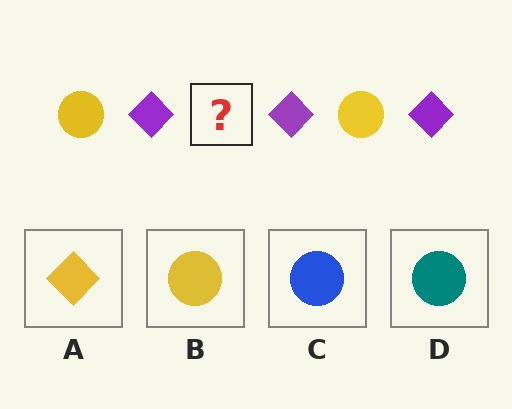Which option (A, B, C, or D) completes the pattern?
B.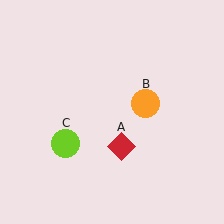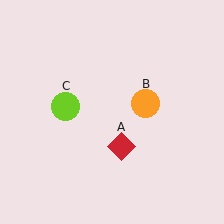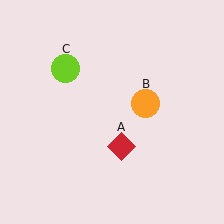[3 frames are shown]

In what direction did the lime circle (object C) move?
The lime circle (object C) moved up.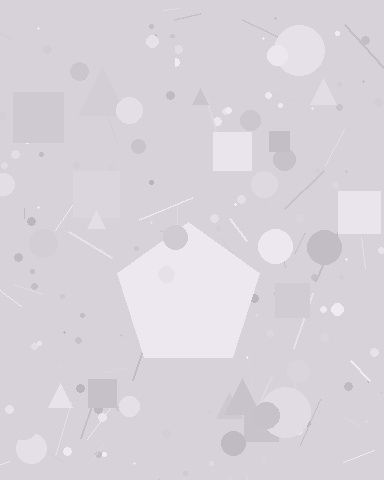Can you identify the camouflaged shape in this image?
The camouflaged shape is a pentagon.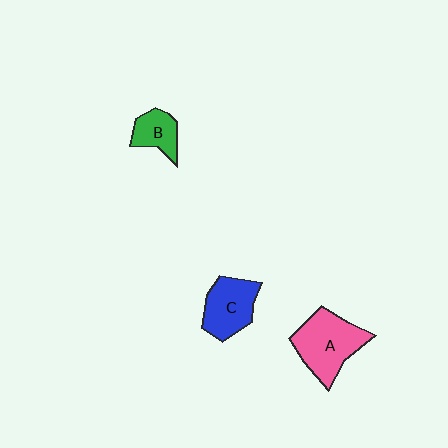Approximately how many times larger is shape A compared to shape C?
Approximately 1.3 times.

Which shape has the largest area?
Shape A (pink).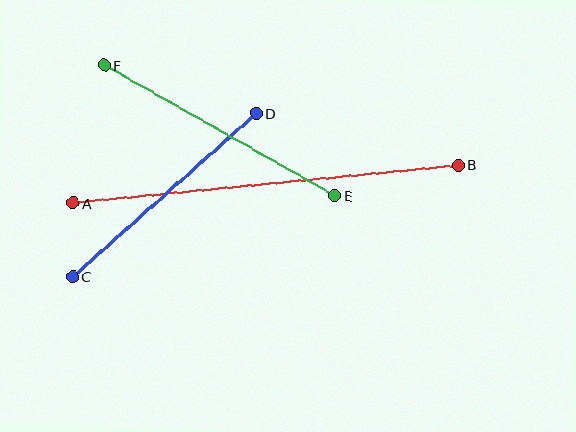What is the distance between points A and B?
The distance is approximately 387 pixels.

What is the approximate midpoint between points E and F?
The midpoint is at approximately (219, 130) pixels.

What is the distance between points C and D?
The distance is approximately 246 pixels.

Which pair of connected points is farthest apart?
Points A and B are farthest apart.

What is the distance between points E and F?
The distance is approximately 265 pixels.